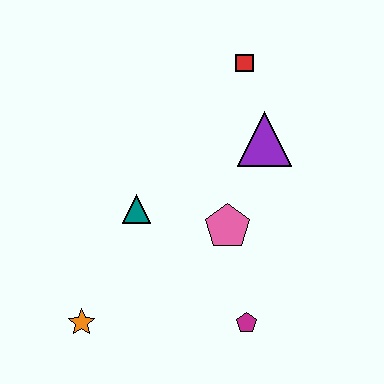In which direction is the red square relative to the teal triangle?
The red square is above the teal triangle.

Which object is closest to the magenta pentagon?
The pink pentagon is closest to the magenta pentagon.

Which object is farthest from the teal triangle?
The red square is farthest from the teal triangle.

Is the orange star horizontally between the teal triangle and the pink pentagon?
No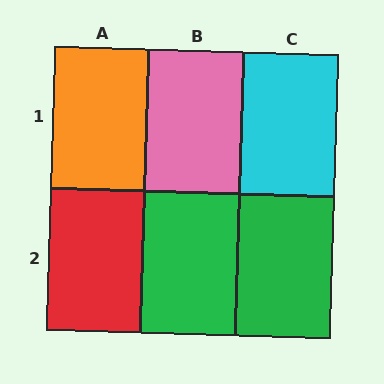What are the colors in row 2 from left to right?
Red, green, green.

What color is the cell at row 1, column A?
Orange.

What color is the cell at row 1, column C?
Cyan.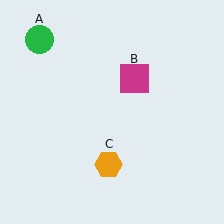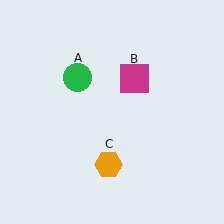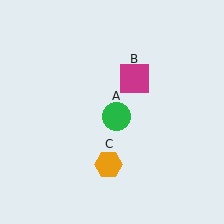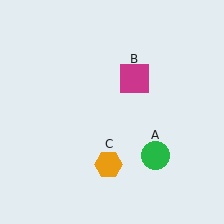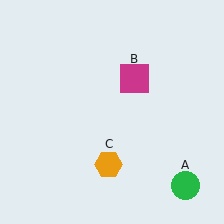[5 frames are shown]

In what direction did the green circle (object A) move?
The green circle (object A) moved down and to the right.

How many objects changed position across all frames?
1 object changed position: green circle (object A).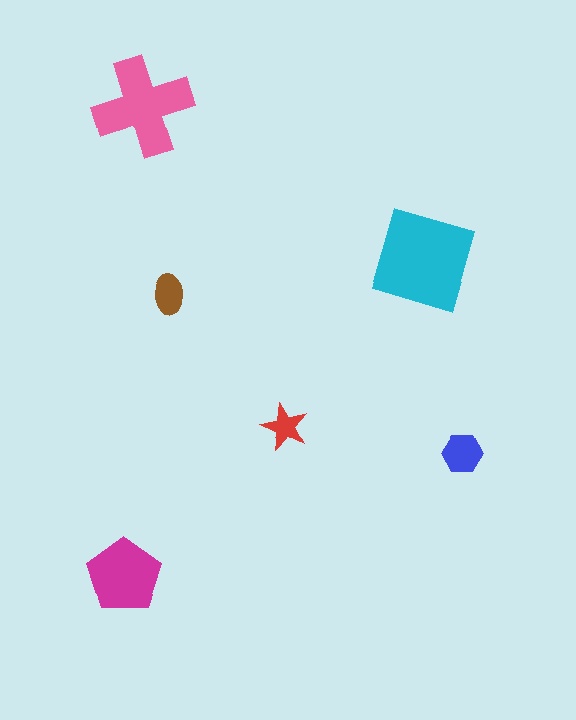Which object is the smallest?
The red star.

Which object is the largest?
The cyan square.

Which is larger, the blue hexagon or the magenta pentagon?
The magenta pentagon.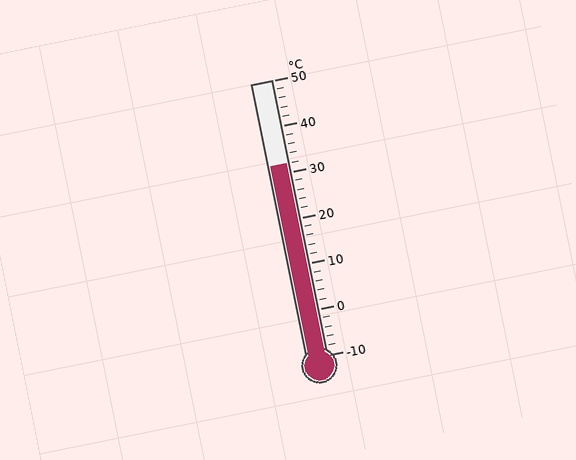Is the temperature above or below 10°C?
The temperature is above 10°C.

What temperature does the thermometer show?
The thermometer shows approximately 32°C.